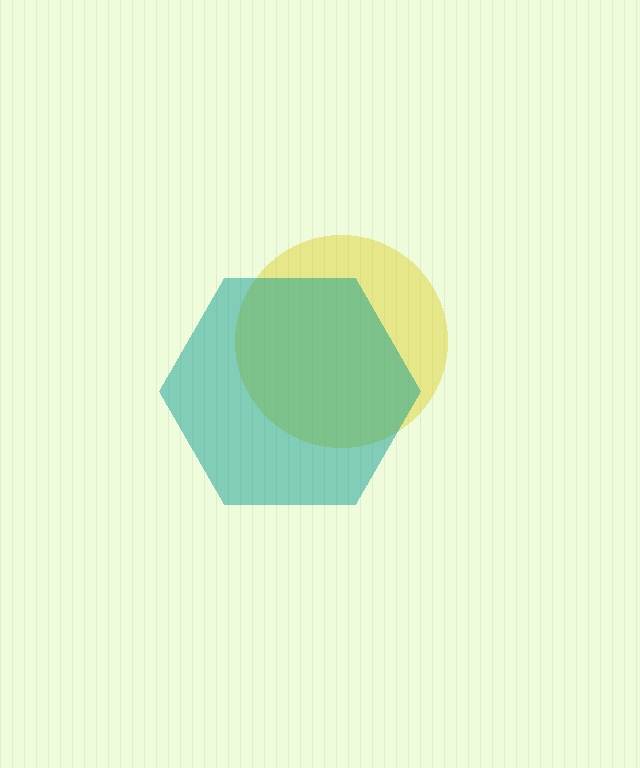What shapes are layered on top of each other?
The layered shapes are: a yellow circle, a teal hexagon.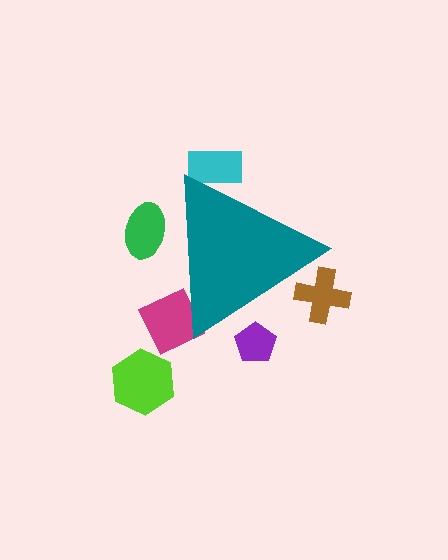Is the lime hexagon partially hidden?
No, the lime hexagon is fully visible.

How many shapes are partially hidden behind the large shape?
5 shapes are partially hidden.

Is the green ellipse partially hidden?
Yes, the green ellipse is partially hidden behind the teal triangle.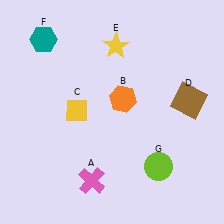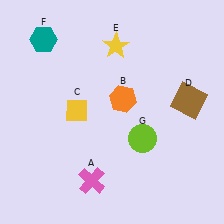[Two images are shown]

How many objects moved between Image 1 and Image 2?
1 object moved between the two images.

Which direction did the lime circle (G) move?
The lime circle (G) moved up.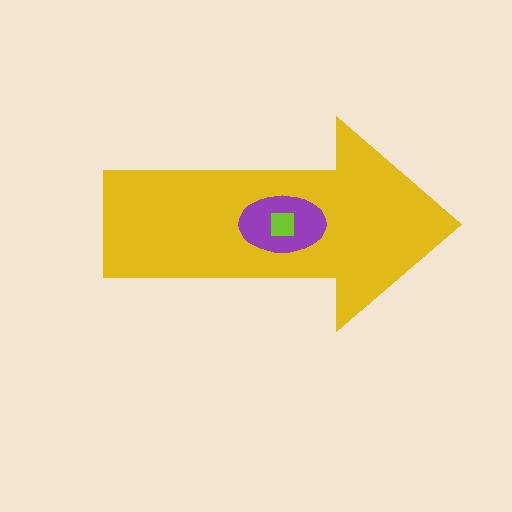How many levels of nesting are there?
3.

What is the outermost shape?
The yellow arrow.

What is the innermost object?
The lime square.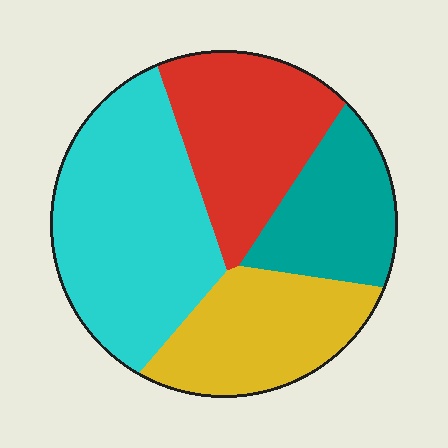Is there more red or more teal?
Red.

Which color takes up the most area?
Cyan, at roughly 35%.